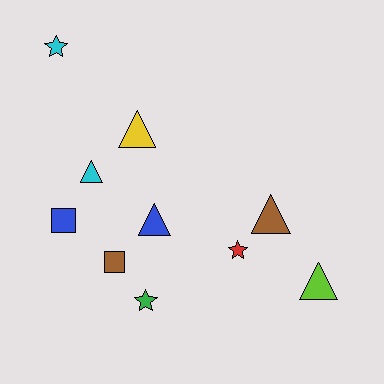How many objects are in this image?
There are 10 objects.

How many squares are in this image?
There are 2 squares.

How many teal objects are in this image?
There are no teal objects.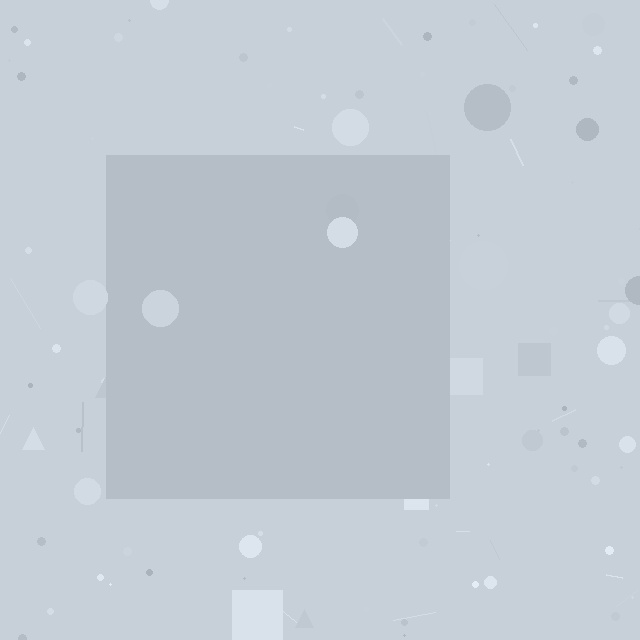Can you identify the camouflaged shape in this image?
The camouflaged shape is a square.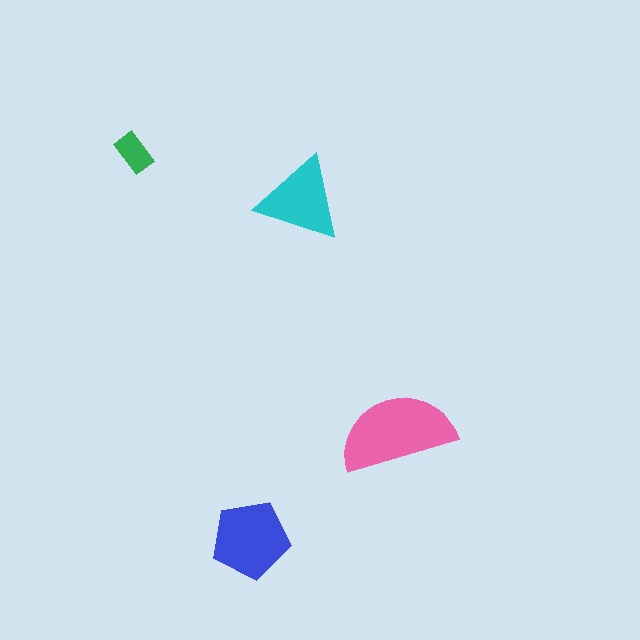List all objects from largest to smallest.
The pink semicircle, the blue pentagon, the cyan triangle, the green rectangle.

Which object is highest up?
The green rectangle is topmost.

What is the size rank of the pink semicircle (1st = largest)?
1st.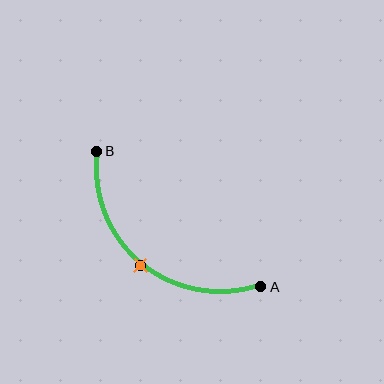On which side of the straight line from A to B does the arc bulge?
The arc bulges below and to the left of the straight line connecting A and B.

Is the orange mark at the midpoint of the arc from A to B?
Yes. The orange mark lies on the arc at equal arc-length from both A and B — it is the arc midpoint.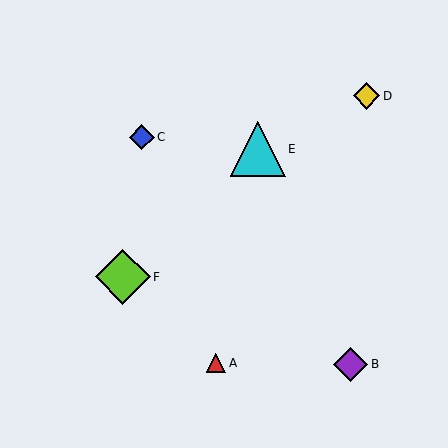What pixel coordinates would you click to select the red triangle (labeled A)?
Click at (216, 363) to select the red triangle A.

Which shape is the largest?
The lime diamond (labeled F) is the largest.